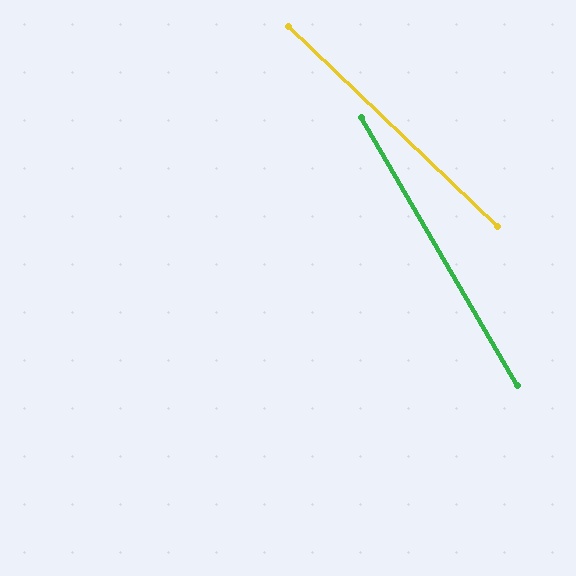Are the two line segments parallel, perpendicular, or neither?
Neither parallel nor perpendicular — they differ by about 16°.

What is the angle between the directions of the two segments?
Approximately 16 degrees.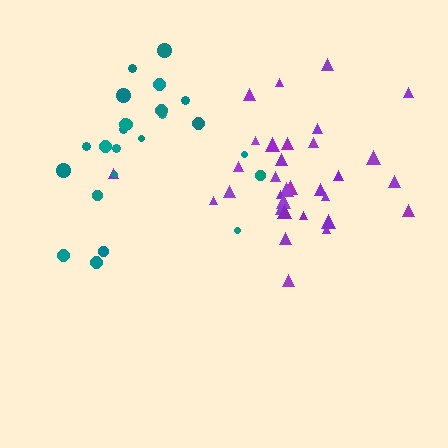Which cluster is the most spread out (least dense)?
Teal.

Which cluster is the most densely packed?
Purple.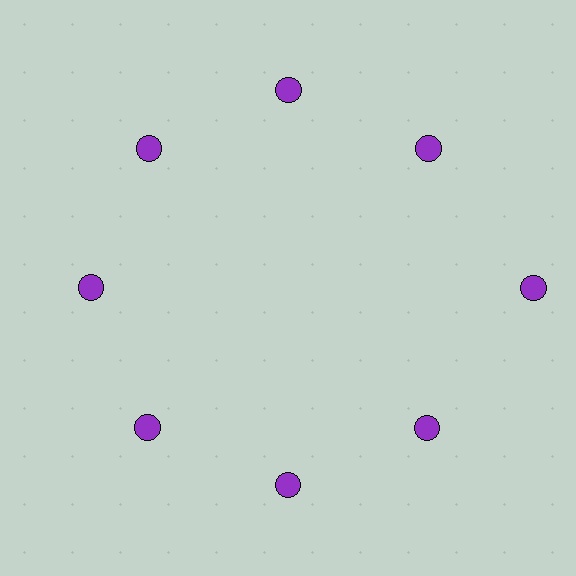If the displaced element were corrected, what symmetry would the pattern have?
It would have 8-fold rotational symmetry — the pattern would map onto itself every 45 degrees.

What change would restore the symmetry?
The symmetry would be restored by moving it inward, back onto the ring so that all 8 circles sit at equal angles and equal distance from the center.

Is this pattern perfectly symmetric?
No. The 8 purple circles are arranged in a ring, but one element near the 3 o'clock position is pushed outward from the center, breaking the 8-fold rotational symmetry.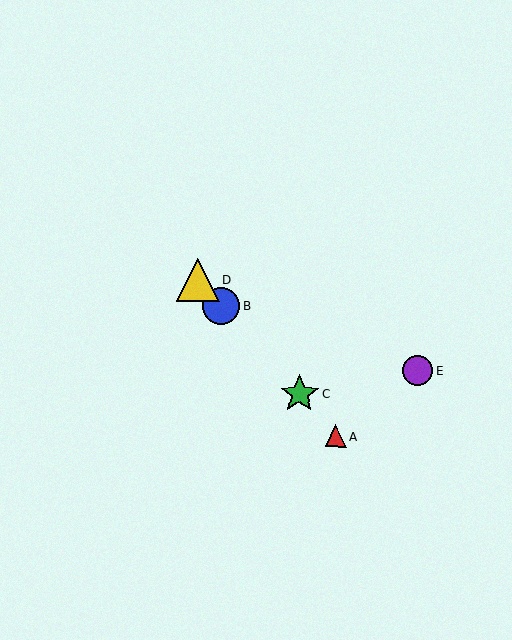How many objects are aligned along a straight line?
4 objects (A, B, C, D) are aligned along a straight line.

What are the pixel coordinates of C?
Object C is at (299, 394).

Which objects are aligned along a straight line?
Objects A, B, C, D are aligned along a straight line.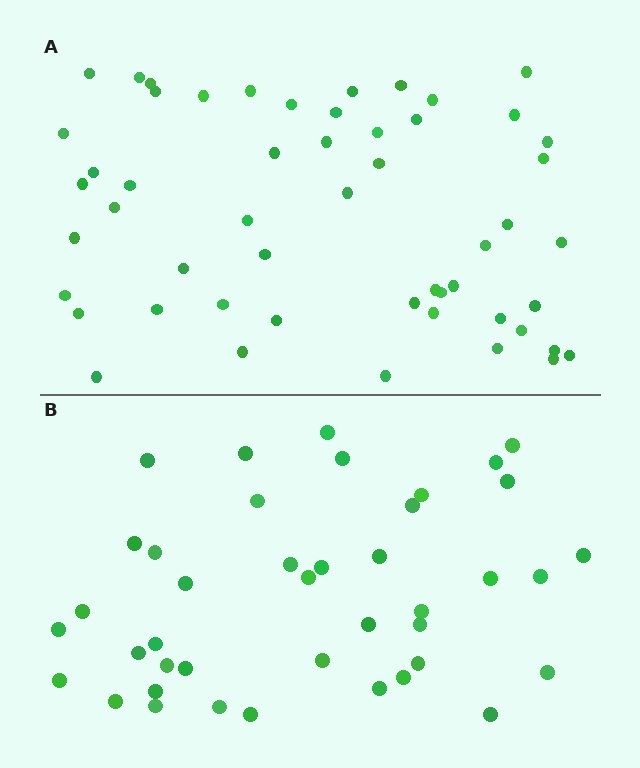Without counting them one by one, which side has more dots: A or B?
Region A (the top region) has more dots.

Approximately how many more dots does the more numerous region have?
Region A has roughly 12 or so more dots than region B.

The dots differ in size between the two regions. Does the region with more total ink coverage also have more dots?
No. Region B has more total ink coverage because its dots are larger, but region A actually contains more individual dots. Total area can be misleading — the number of items is what matters here.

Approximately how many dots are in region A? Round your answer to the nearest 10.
About 50 dots. (The exact count is 53, which rounds to 50.)